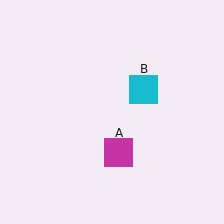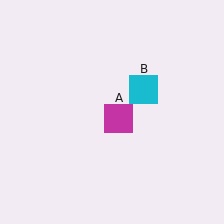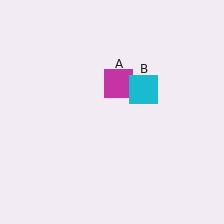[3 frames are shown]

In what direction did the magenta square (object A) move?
The magenta square (object A) moved up.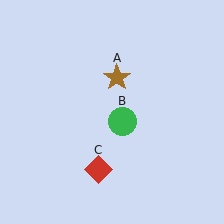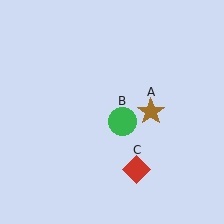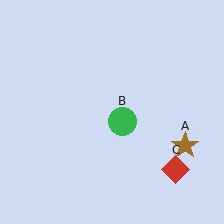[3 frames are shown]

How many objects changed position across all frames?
2 objects changed position: brown star (object A), red diamond (object C).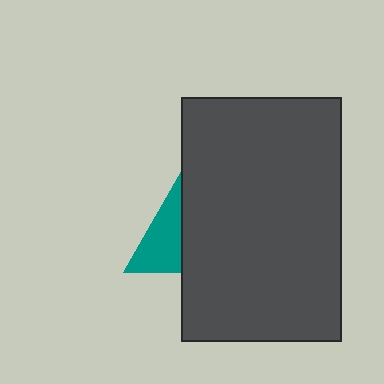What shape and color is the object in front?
The object in front is a dark gray rectangle.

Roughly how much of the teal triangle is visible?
A small part of it is visible (roughly 37%).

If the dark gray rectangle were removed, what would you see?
You would see the complete teal triangle.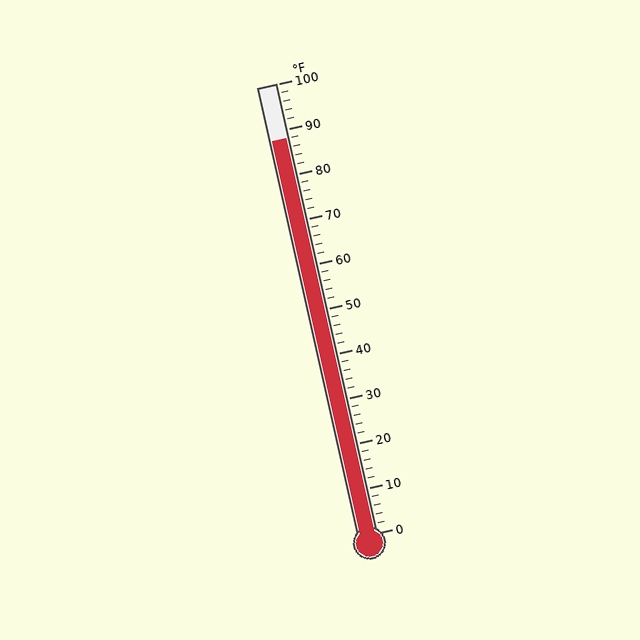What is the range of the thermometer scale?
The thermometer scale ranges from 0°F to 100°F.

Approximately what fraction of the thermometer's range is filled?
The thermometer is filled to approximately 90% of its range.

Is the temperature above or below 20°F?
The temperature is above 20°F.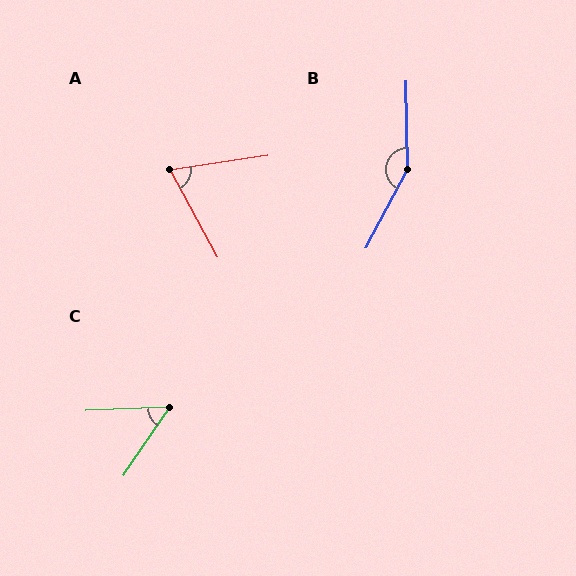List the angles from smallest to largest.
C (53°), A (70°), B (151°).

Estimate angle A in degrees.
Approximately 70 degrees.